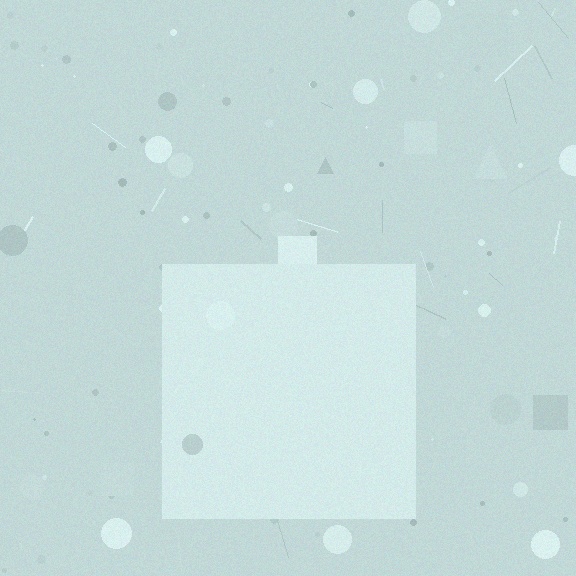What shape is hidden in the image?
A square is hidden in the image.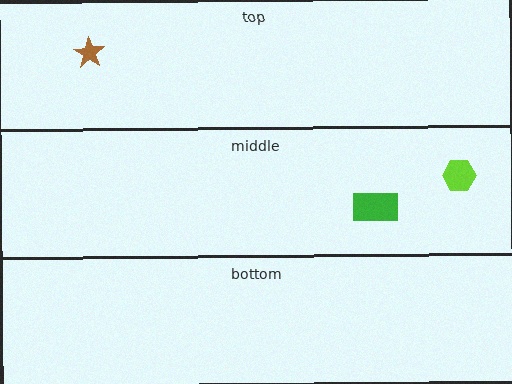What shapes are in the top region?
The brown star.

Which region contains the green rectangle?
The middle region.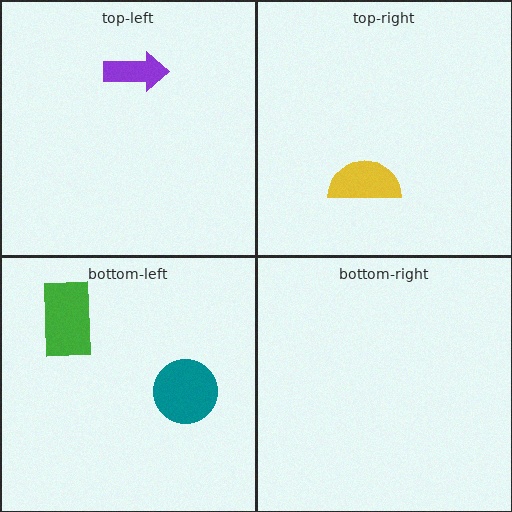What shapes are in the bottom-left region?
The teal circle, the green rectangle.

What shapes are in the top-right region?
The yellow semicircle.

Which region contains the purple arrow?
The top-left region.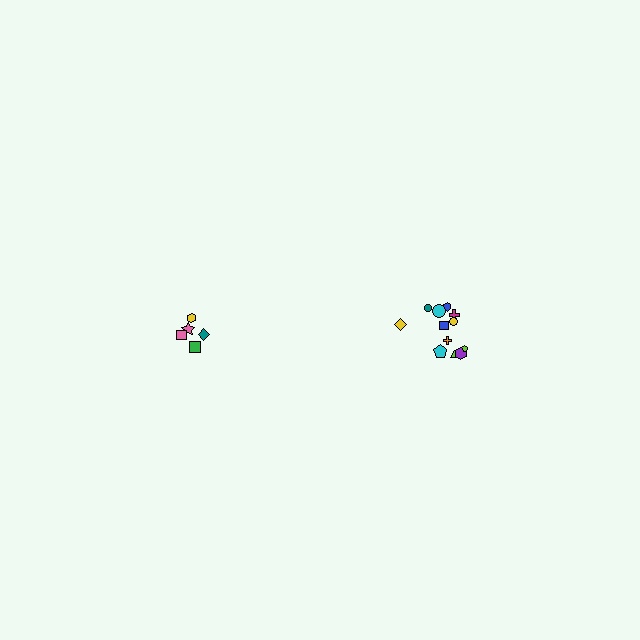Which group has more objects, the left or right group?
The right group.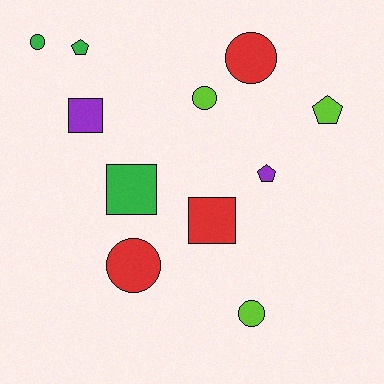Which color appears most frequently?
Lime, with 3 objects.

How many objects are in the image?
There are 11 objects.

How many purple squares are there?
There is 1 purple square.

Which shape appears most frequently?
Circle, with 5 objects.